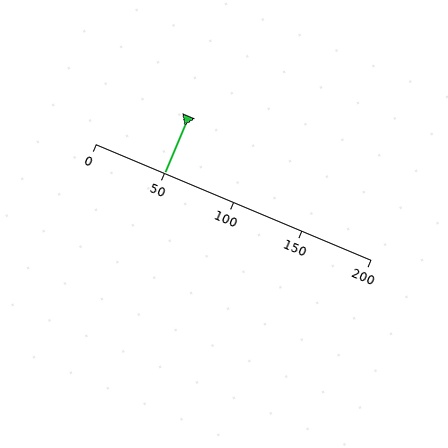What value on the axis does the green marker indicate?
The marker indicates approximately 50.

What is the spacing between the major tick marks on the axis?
The major ticks are spaced 50 apart.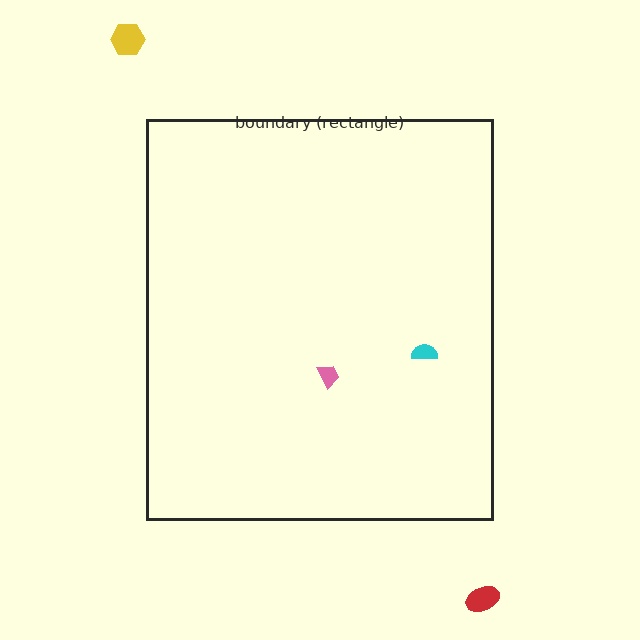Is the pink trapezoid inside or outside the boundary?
Inside.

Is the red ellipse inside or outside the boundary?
Outside.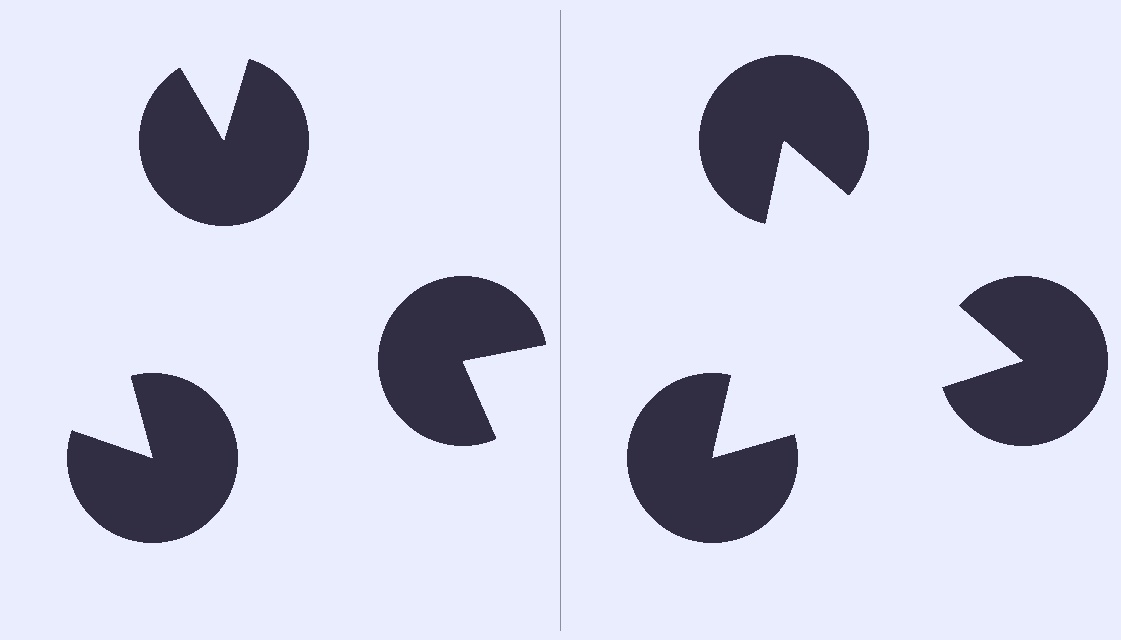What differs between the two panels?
The pac-man discs are positioned identically on both sides; only the wedge orientations differ. On the right they align to a triangle; on the left they are misaligned.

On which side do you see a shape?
An illusory triangle appears on the right side. On the left side the wedge cuts are rotated, so no coherent shape forms.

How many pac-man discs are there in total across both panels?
6 — 3 on each side.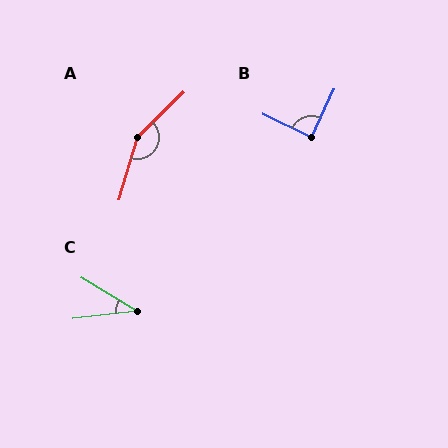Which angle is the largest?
A, at approximately 151 degrees.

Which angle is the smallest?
C, at approximately 38 degrees.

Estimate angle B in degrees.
Approximately 89 degrees.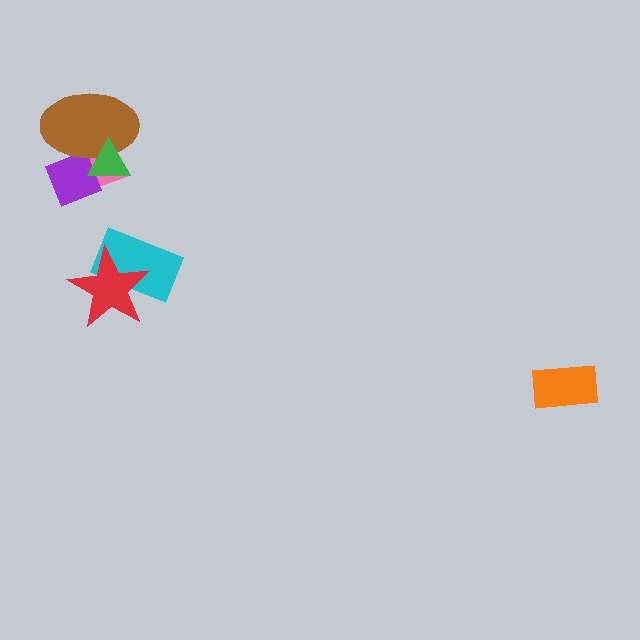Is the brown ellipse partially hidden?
Yes, it is partially covered by another shape.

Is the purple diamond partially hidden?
Yes, it is partially covered by another shape.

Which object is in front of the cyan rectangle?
The red star is in front of the cyan rectangle.